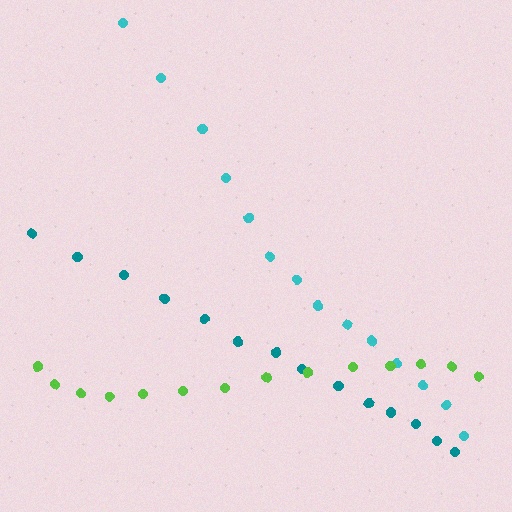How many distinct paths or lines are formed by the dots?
There are 3 distinct paths.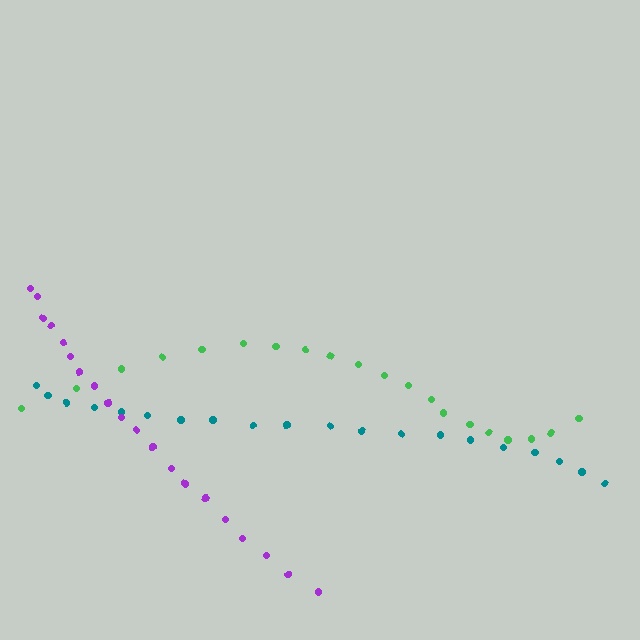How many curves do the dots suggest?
There are 3 distinct paths.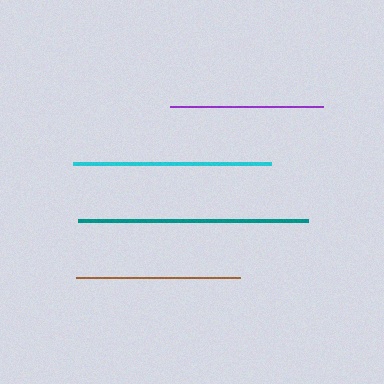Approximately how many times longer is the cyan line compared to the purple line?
The cyan line is approximately 1.3 times the length of the purple line.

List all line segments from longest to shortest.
From longest to shortest: teal, cyan, brown, purple.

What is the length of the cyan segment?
The cyan segment is approximately 198 pixels long.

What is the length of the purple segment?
The purple segment is approximately 153 pixels long.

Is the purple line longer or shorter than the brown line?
The brown line is longer than the purple line.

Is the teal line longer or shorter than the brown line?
The teal line is longer than the brown line.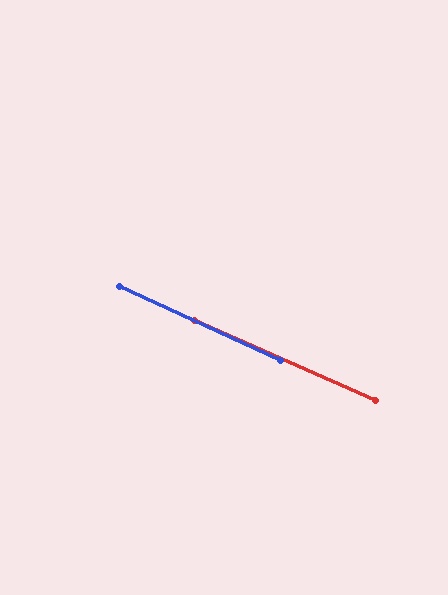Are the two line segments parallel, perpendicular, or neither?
Parallel — their directions differ by only 0.8°.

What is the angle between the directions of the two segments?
Approximately 1 degree.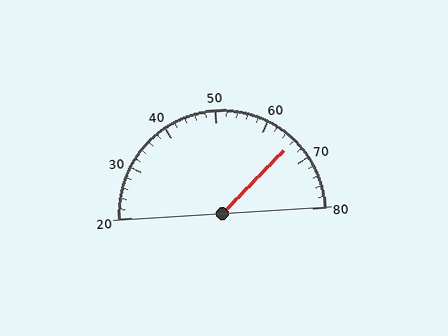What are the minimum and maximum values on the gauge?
The gauge ranges from 20 to 80.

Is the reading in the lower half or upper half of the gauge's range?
The reading is in the upper half of the range (20 to 80).